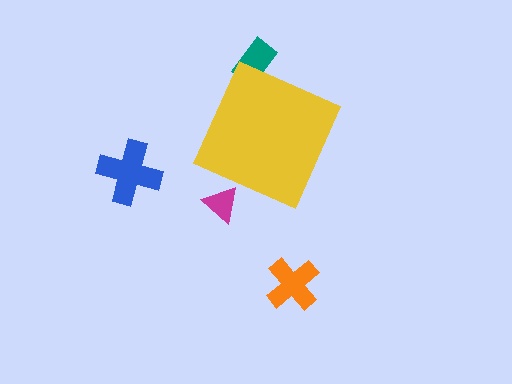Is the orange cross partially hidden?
No, the orange cross is fully visible.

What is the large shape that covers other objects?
A yellow diamond.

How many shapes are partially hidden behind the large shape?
2 shapes are partially hidden.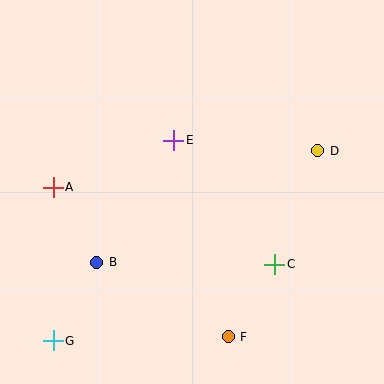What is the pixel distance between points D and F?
The distance between D and F is 206 pixels.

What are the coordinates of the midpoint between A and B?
The midpoint between A and B is at (75, 225).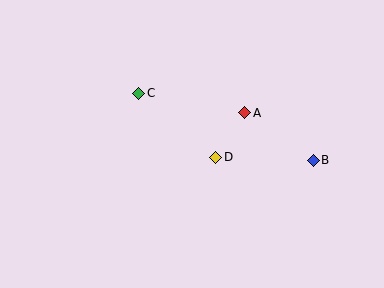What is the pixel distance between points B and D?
The distance between B and D is 97 pixels.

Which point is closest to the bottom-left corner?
Point C is closest to the bottom-left corner.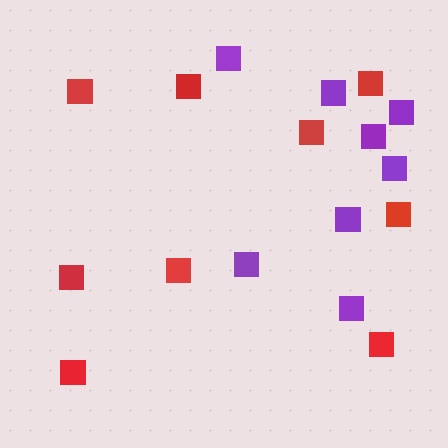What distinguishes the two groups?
There are 2 groups: one group of red squares (9) and one group of purple squares (8).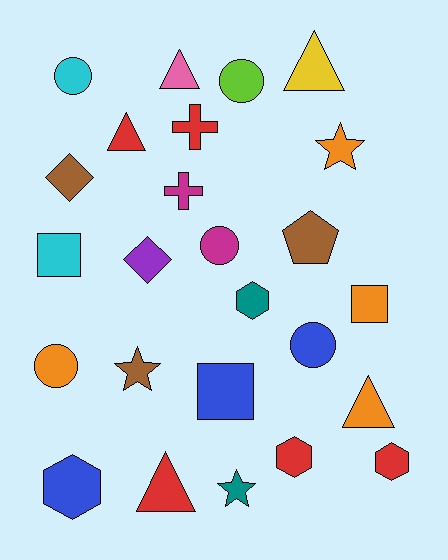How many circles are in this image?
There are 5 circles.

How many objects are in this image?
There are 25 objects.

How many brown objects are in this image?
There are 3 brown objects.